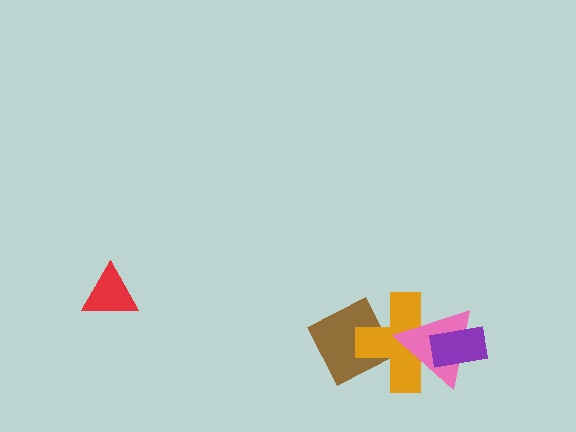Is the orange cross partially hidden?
Yes, it is partially covered by another shape.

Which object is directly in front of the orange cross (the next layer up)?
The pink triangle is directly in front of the orange cross.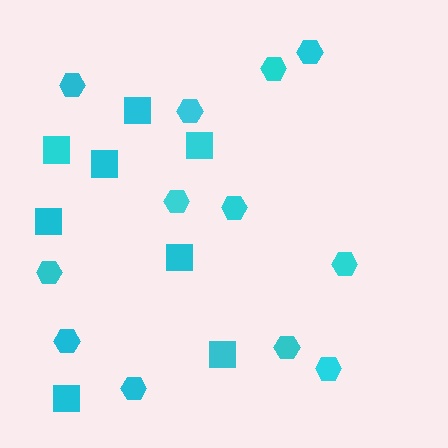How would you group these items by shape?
There are 2 groups: one group of squares (8) and one group of hexagons (12).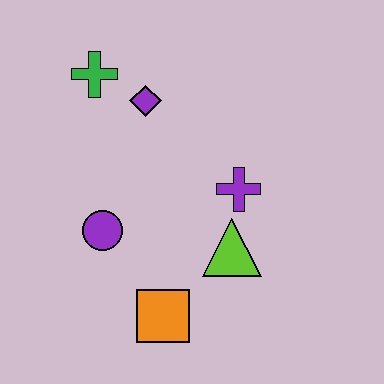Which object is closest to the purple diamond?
The green cross is closest to the purple diamond.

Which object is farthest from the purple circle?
The green cross is farthest from the purple circle.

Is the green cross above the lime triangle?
Yes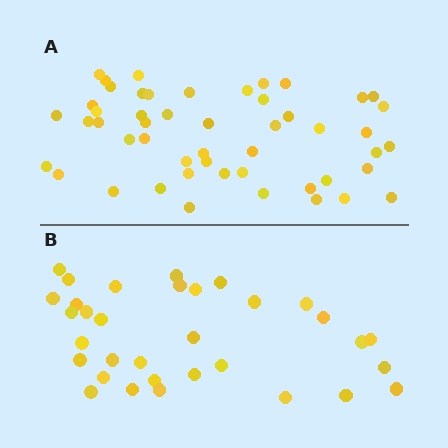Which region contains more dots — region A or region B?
Region A (the top region) has more dots.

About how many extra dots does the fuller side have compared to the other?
Region A has approximately 15 more dots than region B.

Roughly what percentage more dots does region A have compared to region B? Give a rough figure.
About 50% more.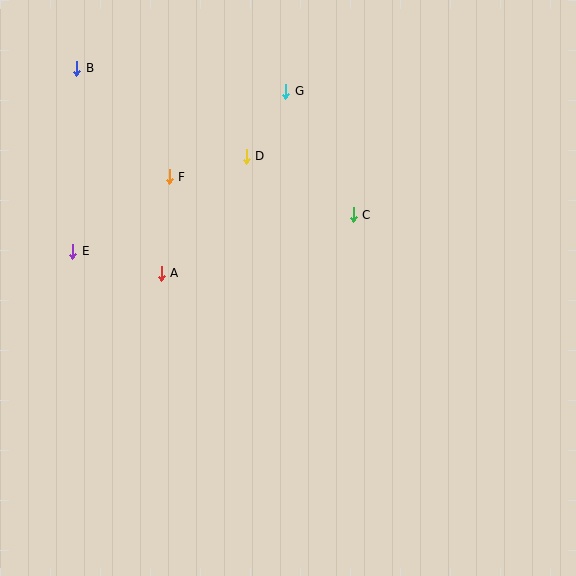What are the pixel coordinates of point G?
Point G is at (286, 91).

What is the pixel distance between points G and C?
The distance between G and C is 141 pixels.